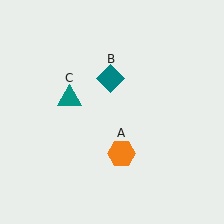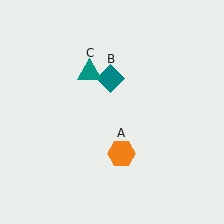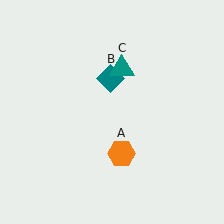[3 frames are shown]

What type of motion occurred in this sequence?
The teal triangle (object C) rotated clockwise around the center of the scene.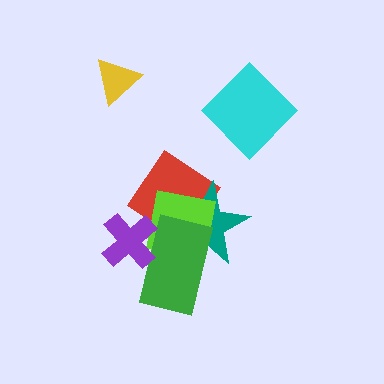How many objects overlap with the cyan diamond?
0 objects overlap with the cyan diamond.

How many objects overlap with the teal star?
3 objects overlap with the teal star.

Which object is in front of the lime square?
The green rectangle is in front of the lime square.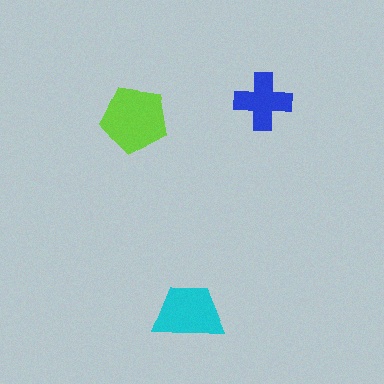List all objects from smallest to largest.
The blue cross, the cyan trapezoid, the lime pentagon.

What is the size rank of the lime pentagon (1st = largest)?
1st.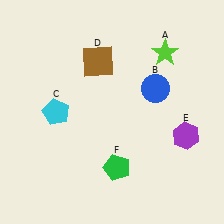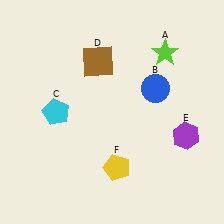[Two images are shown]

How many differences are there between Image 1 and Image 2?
There is 1 difference between the two images.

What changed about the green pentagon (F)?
In Image 1, F is green. In Image 2, it changed to yellow.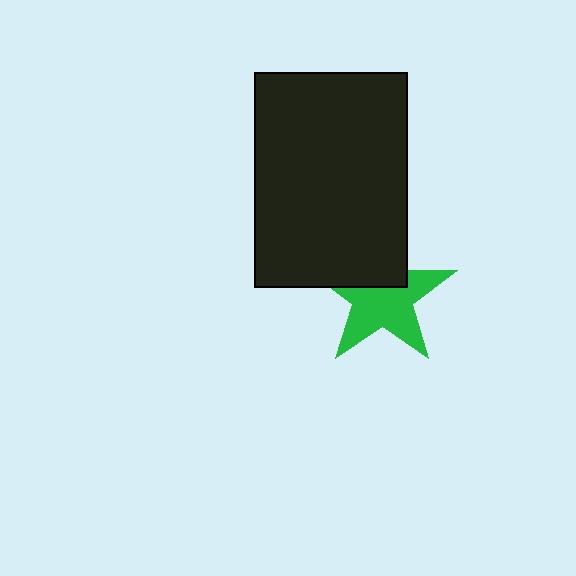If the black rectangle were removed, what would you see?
You would see the complete green star.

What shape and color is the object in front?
The object in front is a black rectangle.